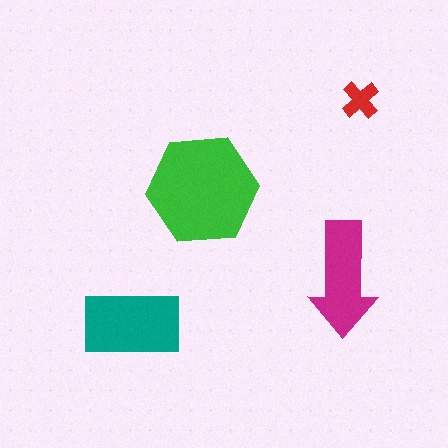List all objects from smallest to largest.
The red cross, the magenta arrow, the teal rectangle, the green hexagon.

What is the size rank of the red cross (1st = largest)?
4th.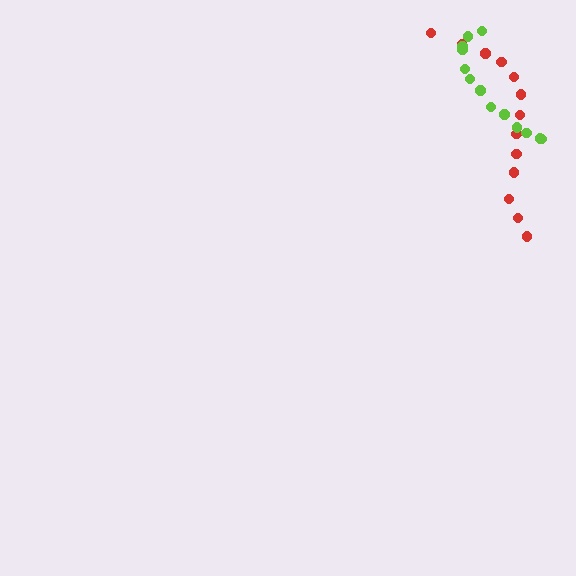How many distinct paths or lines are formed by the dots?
There are 2 distinct paths.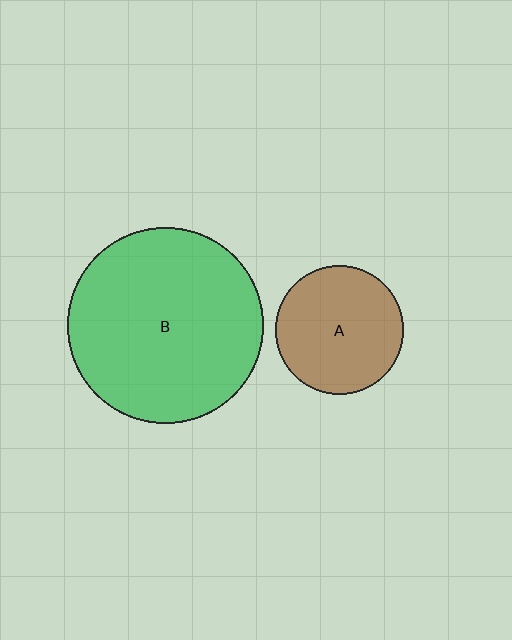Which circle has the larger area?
Circle B (green).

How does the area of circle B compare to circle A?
Approximately 2.3 times.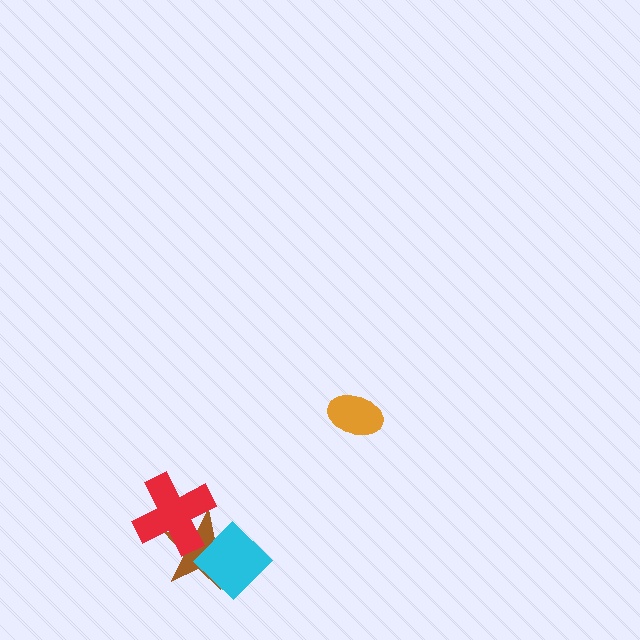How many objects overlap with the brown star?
2 objects overlap with the brown star.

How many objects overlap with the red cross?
1 object overlaps with the red cross.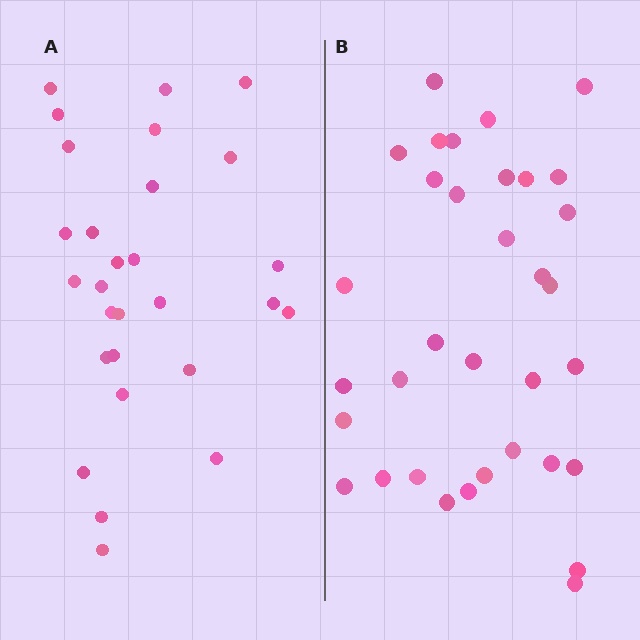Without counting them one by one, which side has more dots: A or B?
Region B (the right region) has more dots.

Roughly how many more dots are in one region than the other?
Region B has about 6 more dots than region A.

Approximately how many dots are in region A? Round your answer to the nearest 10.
About 30 dots. (The exact count is 28, which rounds to 30.)